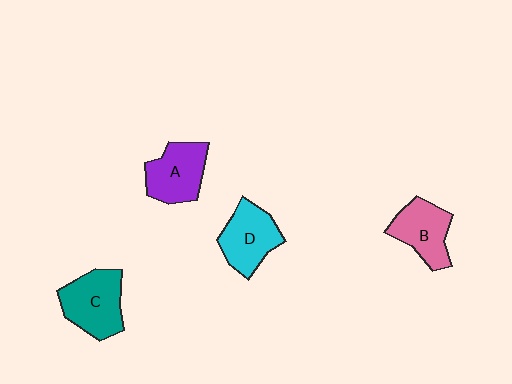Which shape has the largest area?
Shape C (teal).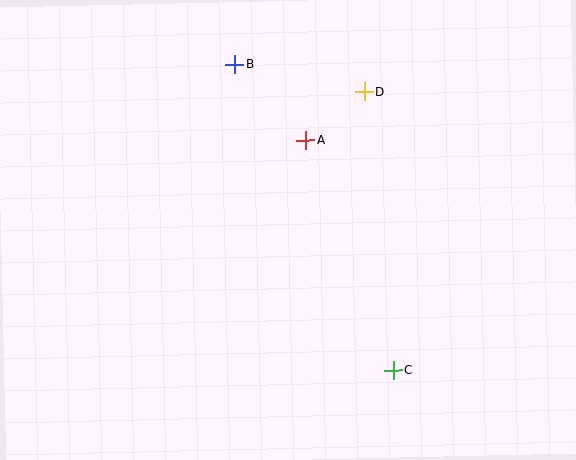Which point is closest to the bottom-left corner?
Point C is closest to the bottom-left corner.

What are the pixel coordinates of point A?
Point A is at (306, 140).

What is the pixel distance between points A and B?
The distance between A and B is 103 pixels.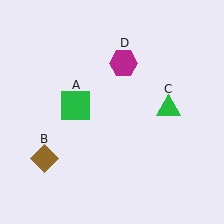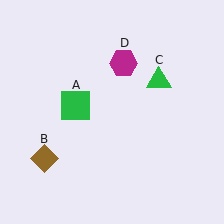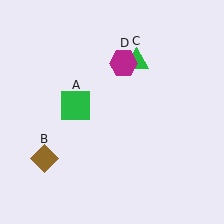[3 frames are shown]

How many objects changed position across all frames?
1 object changed position: green triangle (object C).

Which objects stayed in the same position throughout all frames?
Green square (object A) and brown diamond (object B) and magenta hexagon (object D) remained stationary.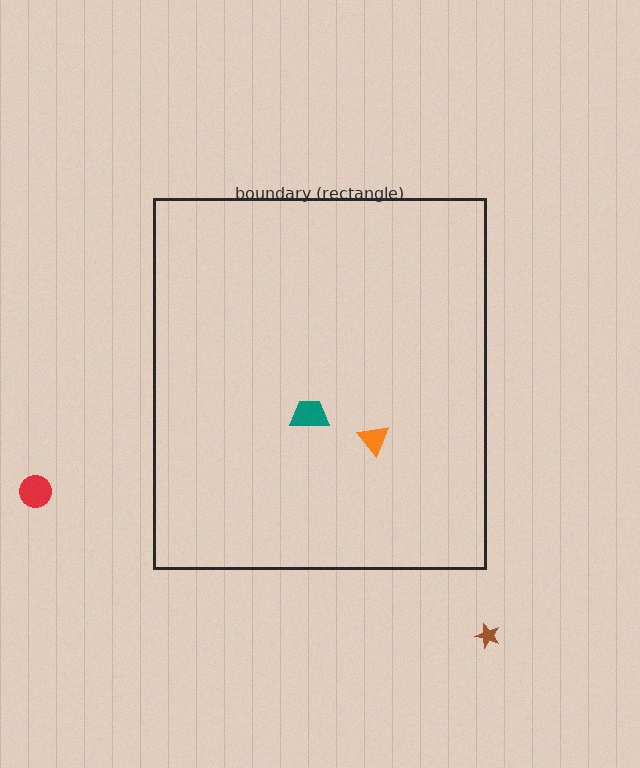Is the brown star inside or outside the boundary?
Outside.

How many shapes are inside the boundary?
2 inside, 2 outside.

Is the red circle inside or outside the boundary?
Outside.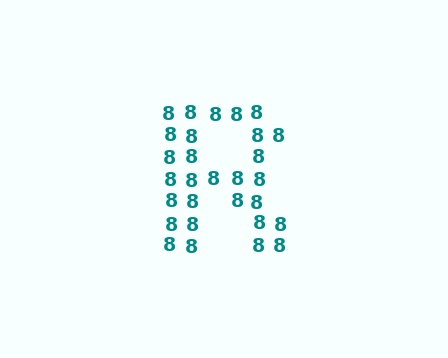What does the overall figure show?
The overall figure shows the letter R.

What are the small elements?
The small elements are digit 8's.